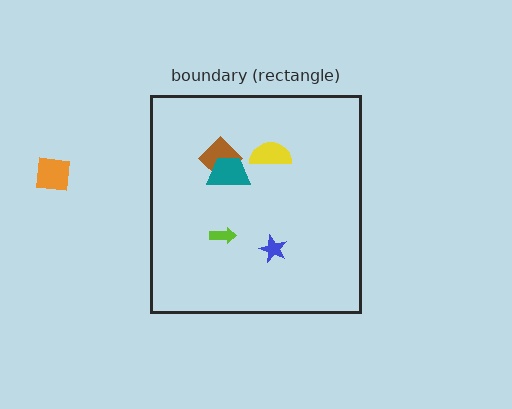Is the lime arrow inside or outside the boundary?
Inside.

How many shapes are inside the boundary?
5 inside, 1 outside.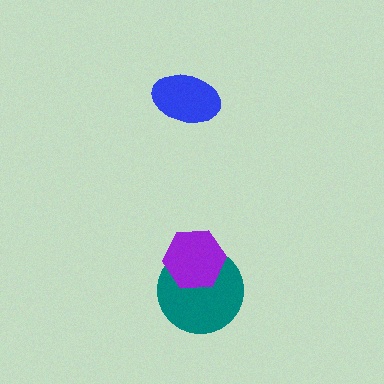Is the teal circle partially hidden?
Yes, it is partially covered by another shape.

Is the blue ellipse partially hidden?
No, no other shape covers it.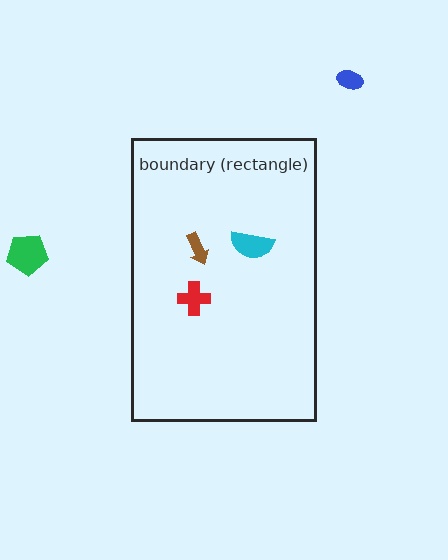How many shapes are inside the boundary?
3 inside, 2 outside.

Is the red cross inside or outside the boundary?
Inside.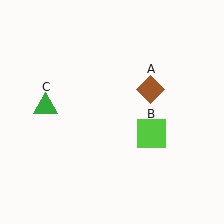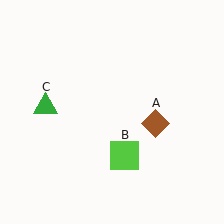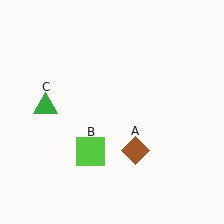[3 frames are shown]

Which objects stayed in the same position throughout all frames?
Green triangle (object C) remained stationary.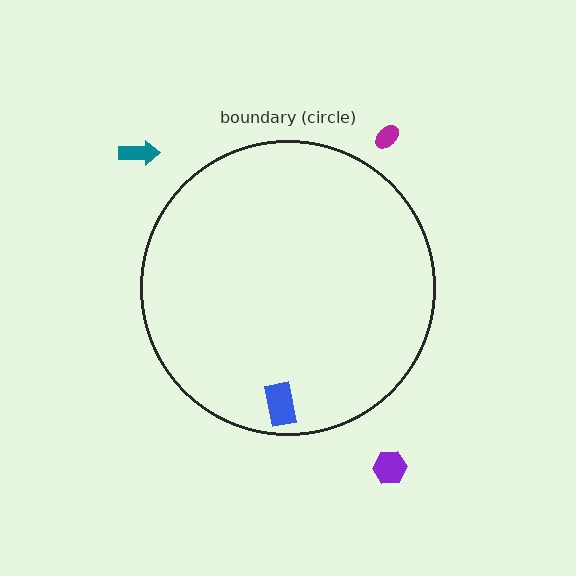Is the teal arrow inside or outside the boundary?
Outside.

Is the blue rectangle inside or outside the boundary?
Inside.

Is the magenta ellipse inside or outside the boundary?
Outside.